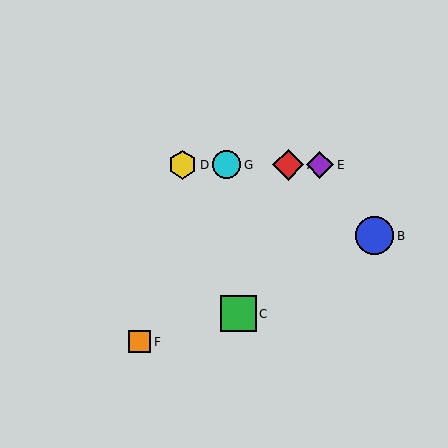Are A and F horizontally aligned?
No, A is at y≈165 and F is at y≈342.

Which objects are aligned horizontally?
Objects A, D, E, G are aligned horizontally.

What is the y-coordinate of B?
Object B is at y≈236.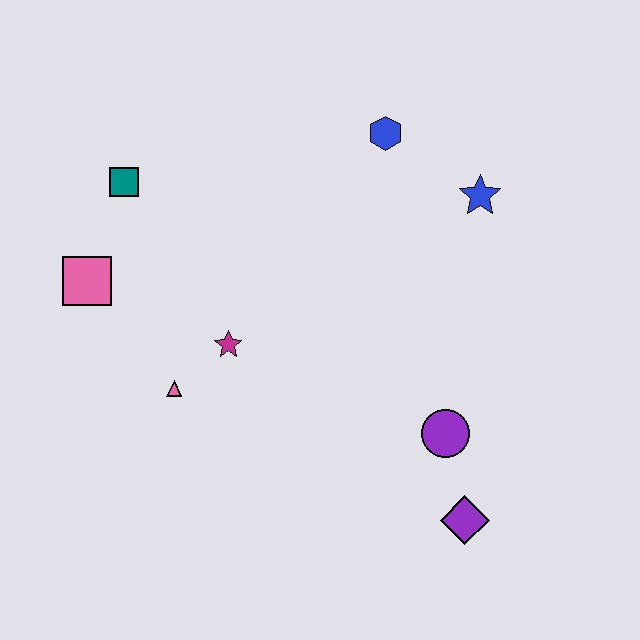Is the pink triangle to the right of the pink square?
Yes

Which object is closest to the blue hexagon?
The blue star is closest to the blue hexagon.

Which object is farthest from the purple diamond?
The teal square is farthest from the purple diamond.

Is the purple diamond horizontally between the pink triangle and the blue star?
Yes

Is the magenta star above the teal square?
No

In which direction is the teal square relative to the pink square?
The teal square is above the pink square.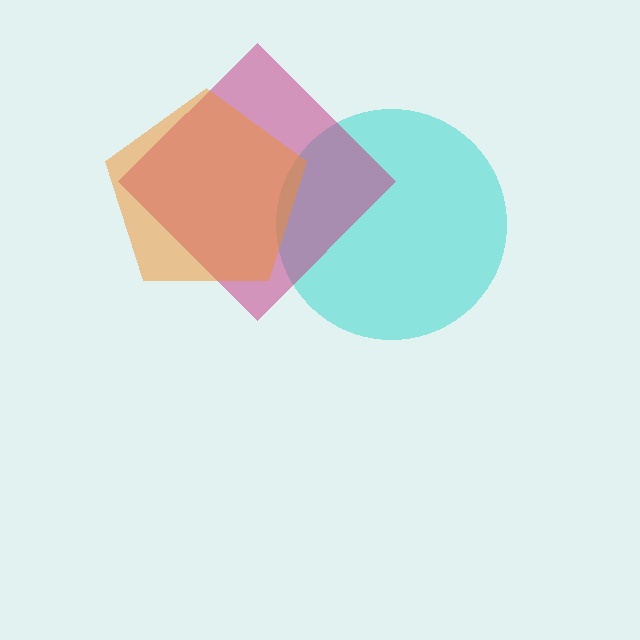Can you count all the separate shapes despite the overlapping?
Yes, there are 3 separate shapes.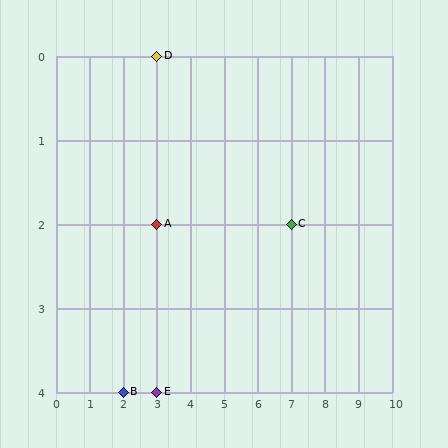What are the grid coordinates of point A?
Point A is at grid coordinates (3, 2).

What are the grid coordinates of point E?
Point E is at grid coordinates (3, 4).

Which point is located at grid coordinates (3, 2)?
Point A is at (3, 2).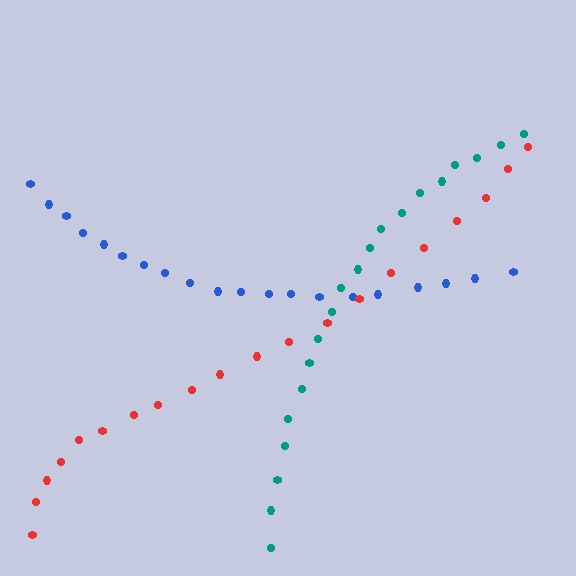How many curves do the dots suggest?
There are 3 distinct paths.